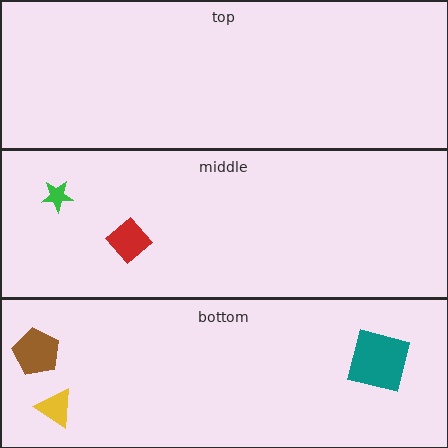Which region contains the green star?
The middle region.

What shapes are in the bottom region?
The yellow triangle, the brown pentagon, the teal square.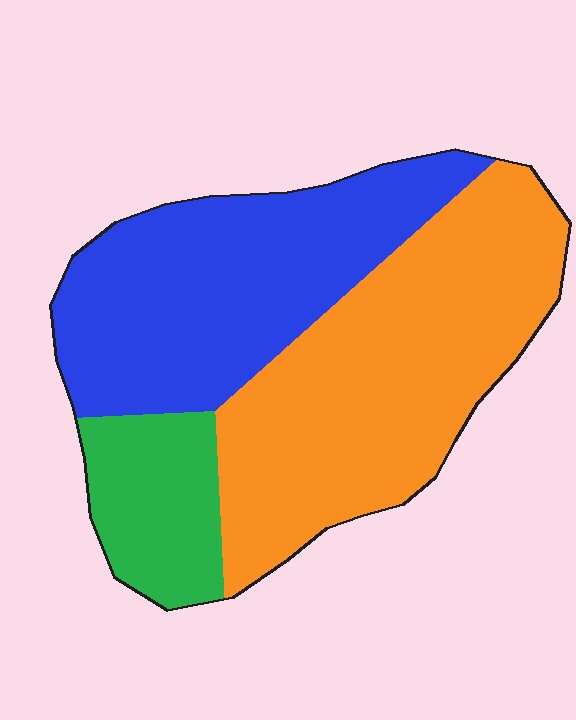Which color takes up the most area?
Orange, at roughly 45%.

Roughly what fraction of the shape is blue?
Blue takes up about three eighths (3/8) of the shape.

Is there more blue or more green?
Blue.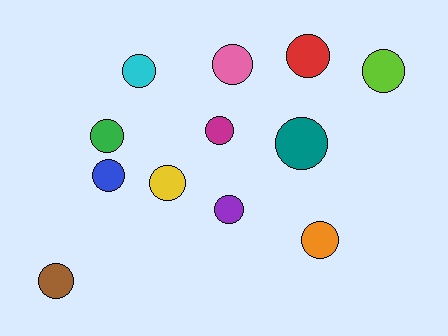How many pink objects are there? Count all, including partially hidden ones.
There is 1 pink object.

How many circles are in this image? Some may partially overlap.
There are 12 circles.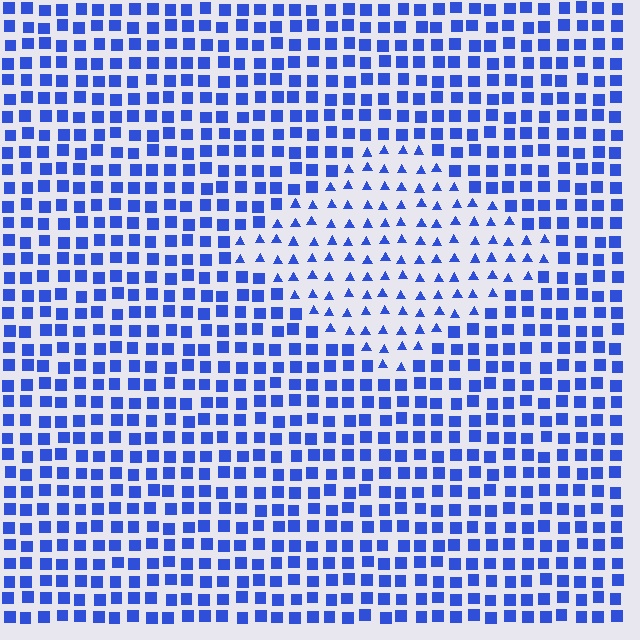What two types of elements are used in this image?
The image uses triangles inside the diamond region and squares outside it.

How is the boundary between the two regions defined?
The boundary is defined by a change in element shape: triangles inside vs. squares outside. All elements share the same color and spacing.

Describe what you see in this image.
The image is filled with small blue elements arranged in a uniform grid. A diamond-shaped region contains triangles, while the surrounding area contains squares. The boundary is defined purely by the change in element shape.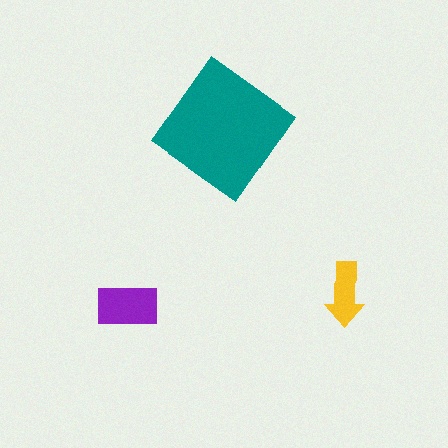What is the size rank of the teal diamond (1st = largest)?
1st.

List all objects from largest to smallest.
The teal diamond, the purple rectangle, the yellow arrow.